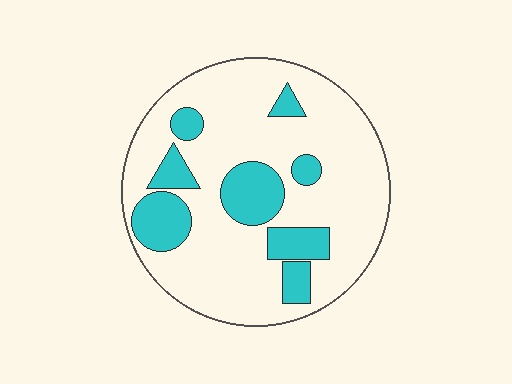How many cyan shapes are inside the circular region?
8.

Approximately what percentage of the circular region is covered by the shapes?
Approximately 25%.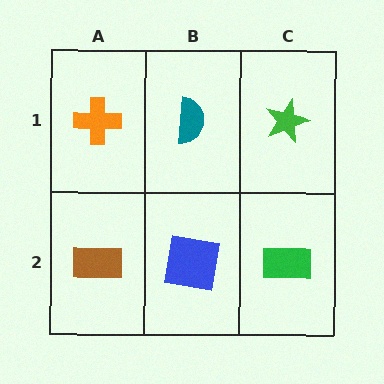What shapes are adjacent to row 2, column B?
A teal semicircle (row 1, column B), a brown rectangle (row 2, column A), a green rectangle (row 2, column C).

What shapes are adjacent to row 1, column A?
A brown rectangle (row 2, column A), a teal semicircle (row 1, column B).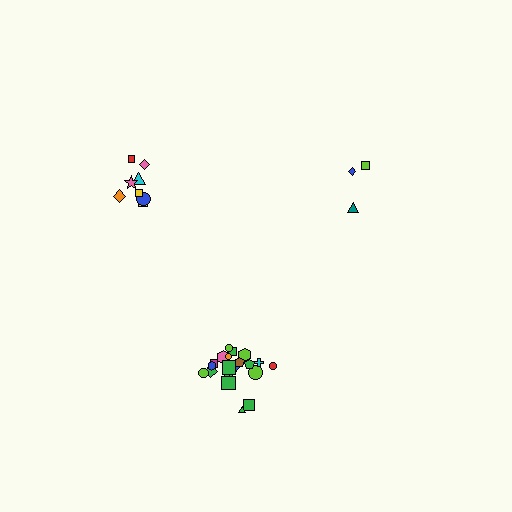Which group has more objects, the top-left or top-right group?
The top-left group.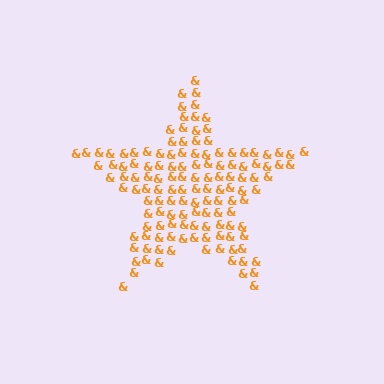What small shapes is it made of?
It is made of small ampersands.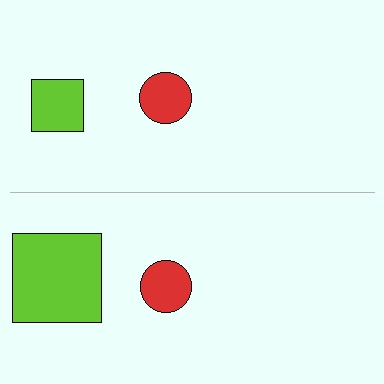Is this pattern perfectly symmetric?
No, the pattern is not perfectly symmetric. The lime square on the bottom side has a different size than its mirror counterpart.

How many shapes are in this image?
There are 4 shapes in this image.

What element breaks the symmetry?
The lime square on the bottom side has a different size than its mirror counterpart.